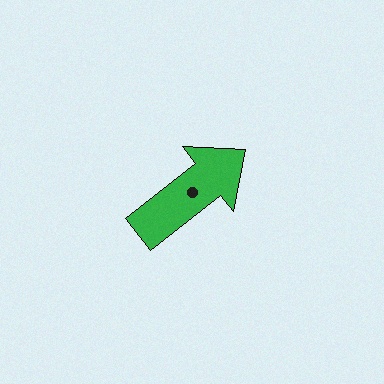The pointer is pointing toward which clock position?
Roughly 2 o'clock.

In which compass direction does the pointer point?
Northeast.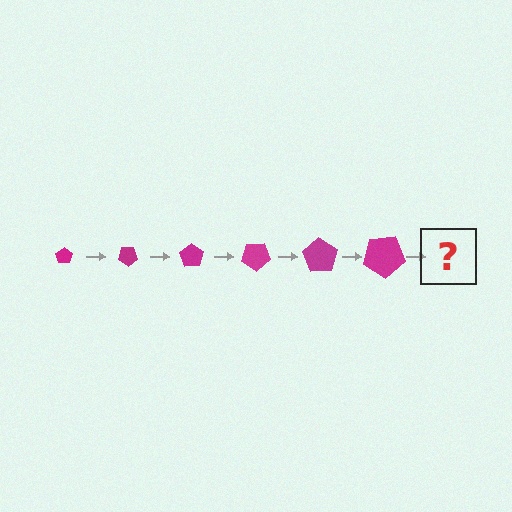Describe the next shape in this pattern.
It should be a pentagon, larger than the previous one and rotated 210 degrees from the start.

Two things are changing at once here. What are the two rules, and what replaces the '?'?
The two rules are that the pentagon grows larger each step and it rotates 35 degrees each step. The '?' should be a pentagon, larger than the previous one and rotated 210 degrees from the start.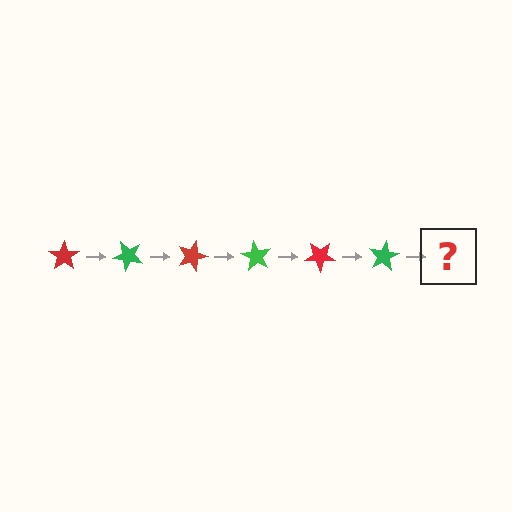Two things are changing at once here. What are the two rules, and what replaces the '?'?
The two rules are that it rotates 45 degrees each step and the color cycles through red and green. The '?' should be a red star, rotated 270 degrees from the start.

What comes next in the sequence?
The next element should be a red star, rotated 270 degrees from the start.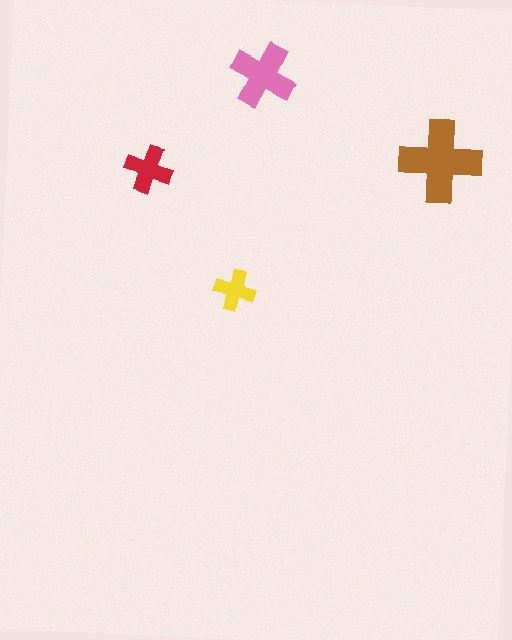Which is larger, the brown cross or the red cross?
The brown one.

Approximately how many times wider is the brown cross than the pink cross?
About 1.5 times wider.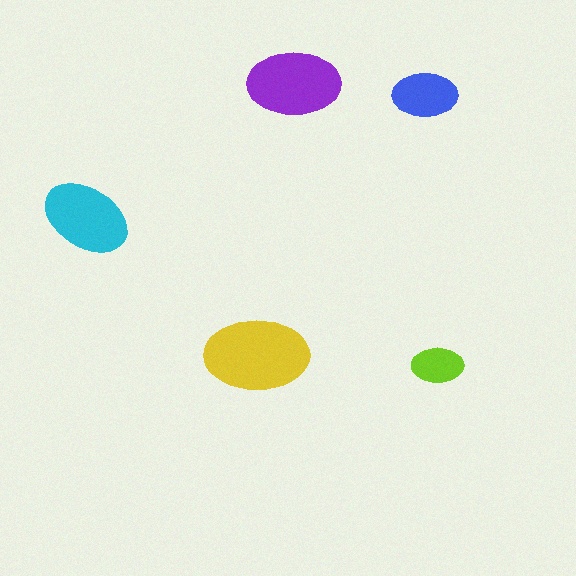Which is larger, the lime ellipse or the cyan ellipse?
The cyan one.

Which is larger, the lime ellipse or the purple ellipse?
The purple one.